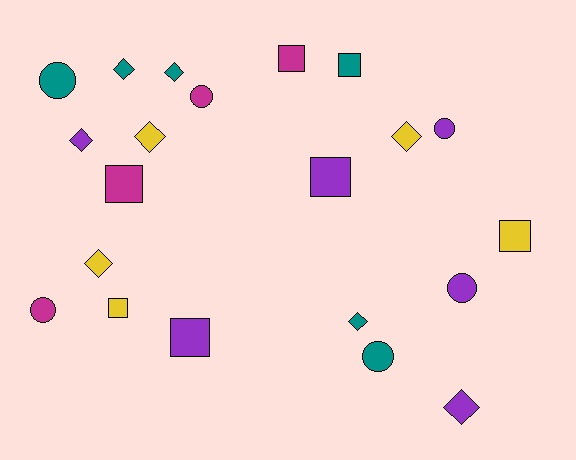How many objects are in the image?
There are 21 objects.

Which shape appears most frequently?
Diamond, with 8 objects.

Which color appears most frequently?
Teal, with 6 objects.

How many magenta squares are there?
There are 2 magenta squares.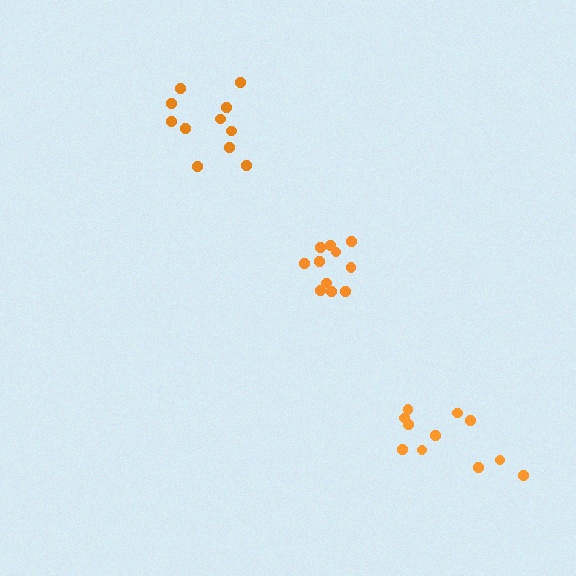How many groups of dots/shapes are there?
There are 3 groups.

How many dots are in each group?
Group 1: 11 dots, Group 2: 11 dots, Group 3: 11 dots (33 total).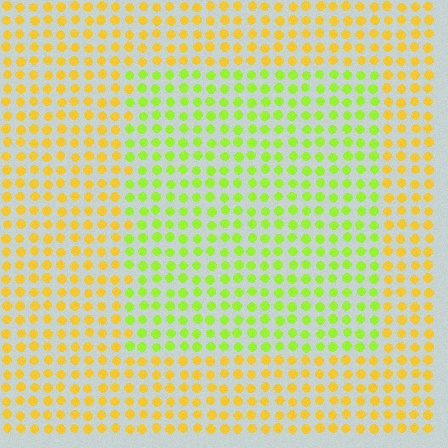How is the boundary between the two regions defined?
The boundary is defined purely by a slight shift in hue (about 42 degrees). Spacing, size, and orientation are identical on both sides.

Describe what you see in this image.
The image is filled with small yellow elements in a uniform arrangement. A rectangle-shaped region is visible where the elements are tinted to a slightly different hue, forming a subtle color boundary.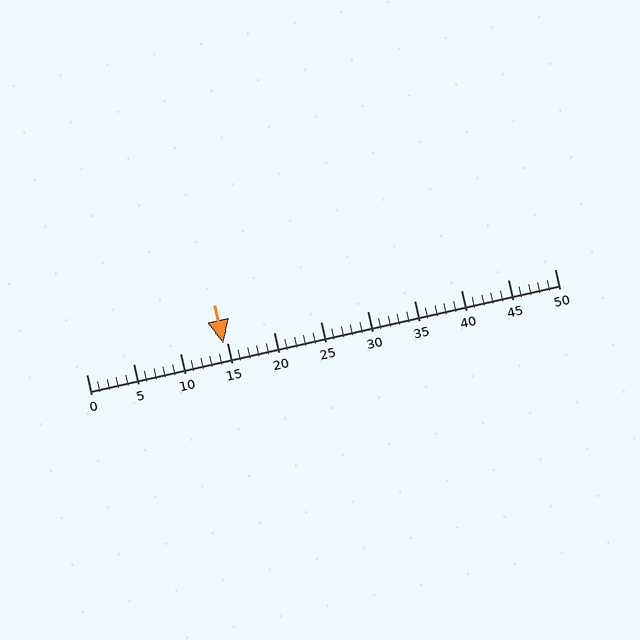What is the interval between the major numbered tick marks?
The major tick marks are spaced 5 units apart.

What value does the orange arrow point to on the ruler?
The orange arrow points to approximately 15.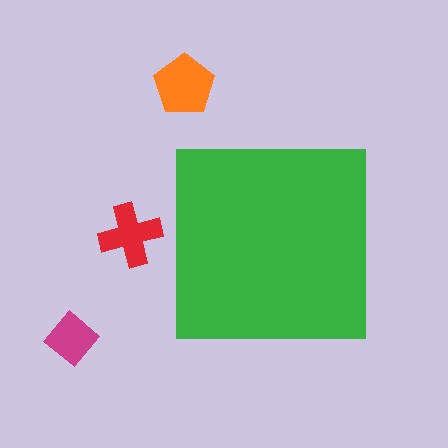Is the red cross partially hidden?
No, the red cross is fully visible.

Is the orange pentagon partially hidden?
No, the orange pentagon is fully visible.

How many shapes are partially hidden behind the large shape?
0 shapes are partially hidden.